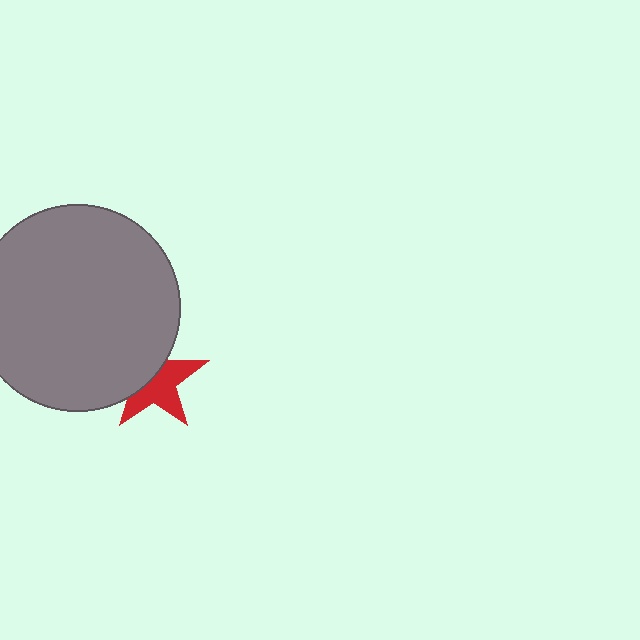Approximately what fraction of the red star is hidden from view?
Roughly 44% of the red star is hidden behind the gray circle.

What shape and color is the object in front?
The object in front is a gray circle.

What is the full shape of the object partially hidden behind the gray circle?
The partially hidden object is a red star.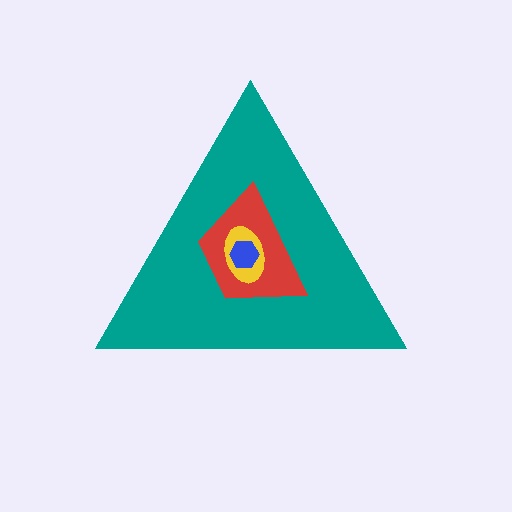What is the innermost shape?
The blue hexagon.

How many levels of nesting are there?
4.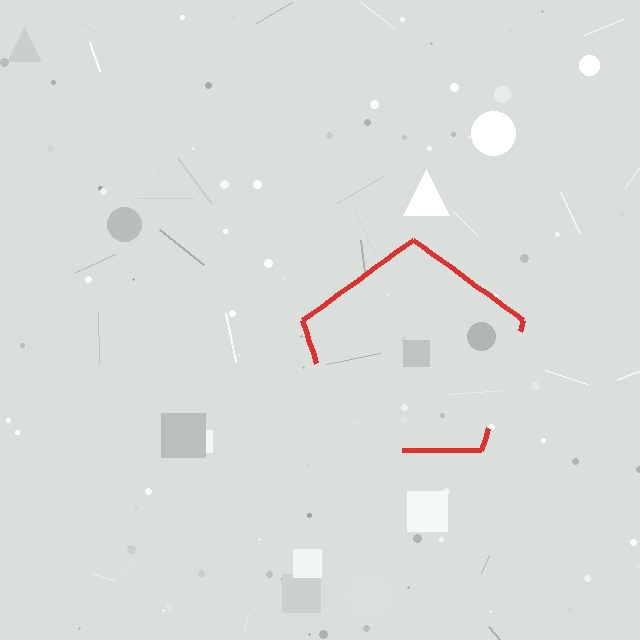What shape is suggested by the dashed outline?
The dashed outline suggests a pentagon.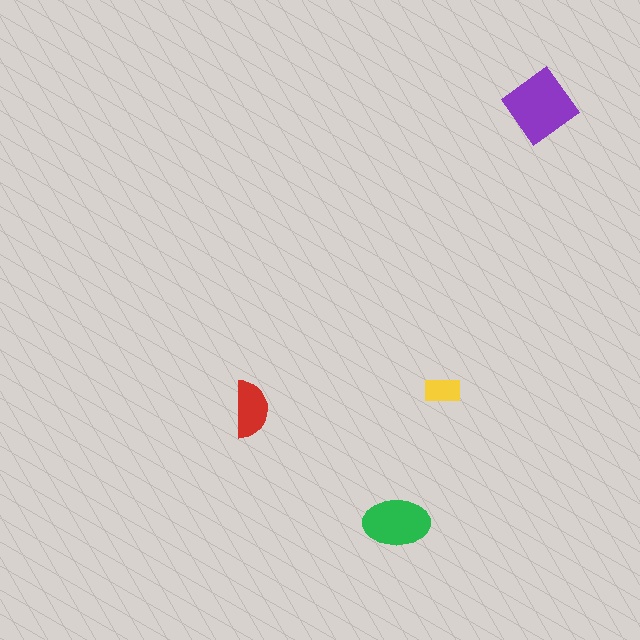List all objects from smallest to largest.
The yellow rectangle, the red semicircle, the green ellipse, the purple diamond.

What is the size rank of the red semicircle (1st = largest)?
3rd.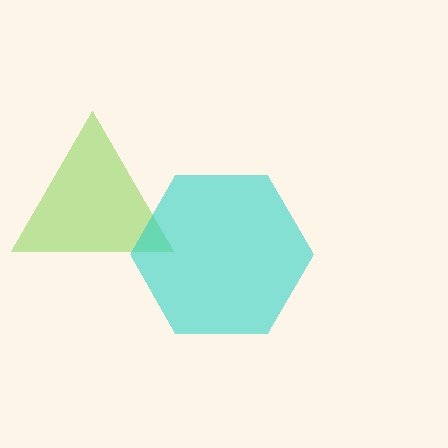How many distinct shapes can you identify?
There are 2 distinct shapes: a lime triangle, a cyan hexagon.